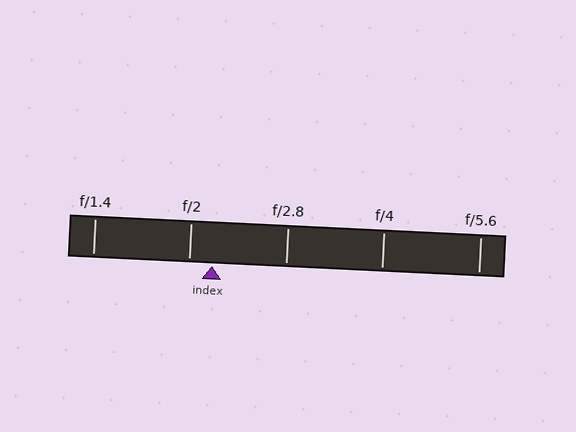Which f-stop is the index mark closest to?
The index mark is closest to f/2.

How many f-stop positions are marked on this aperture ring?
There are 5 f-stop positions marked.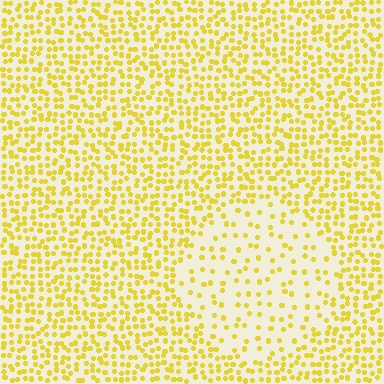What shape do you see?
I see a circle.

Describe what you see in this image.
The image contains small yellow elements arranged at two different densities. A circle-shaped region is visible where the elements are less densely packed than the surrounding area.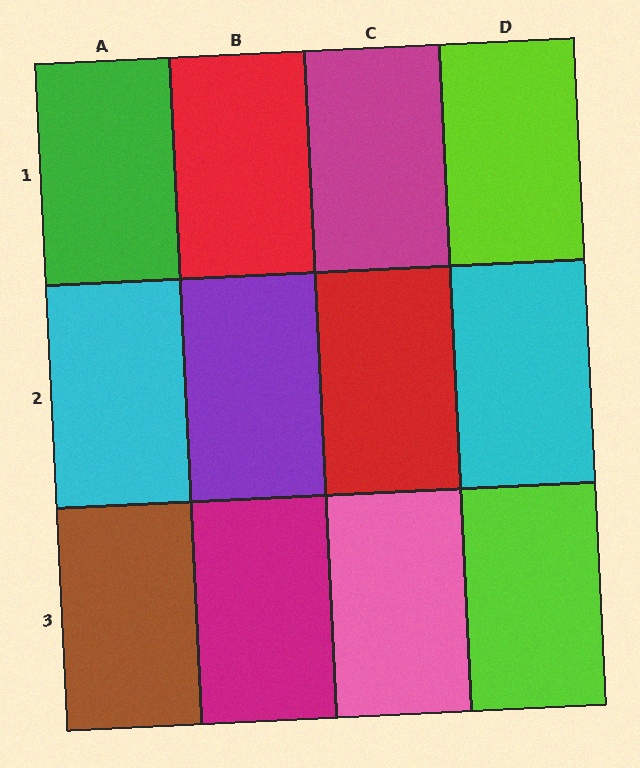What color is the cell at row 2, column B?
Purple.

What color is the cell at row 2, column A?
Cyan.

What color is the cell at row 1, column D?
Lime.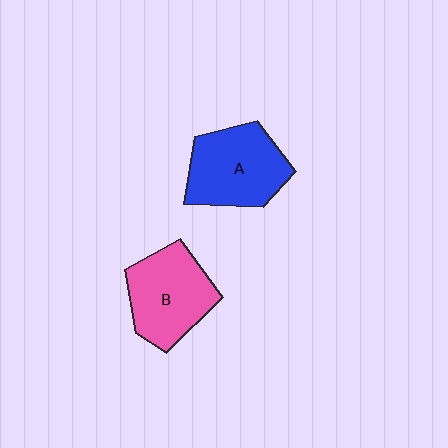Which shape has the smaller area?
Shape B (pink).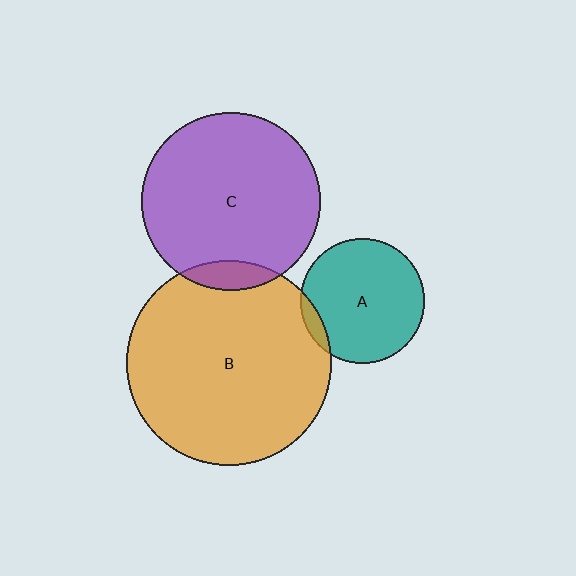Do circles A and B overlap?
Yes.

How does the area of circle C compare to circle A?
Approximately 2.1 times.